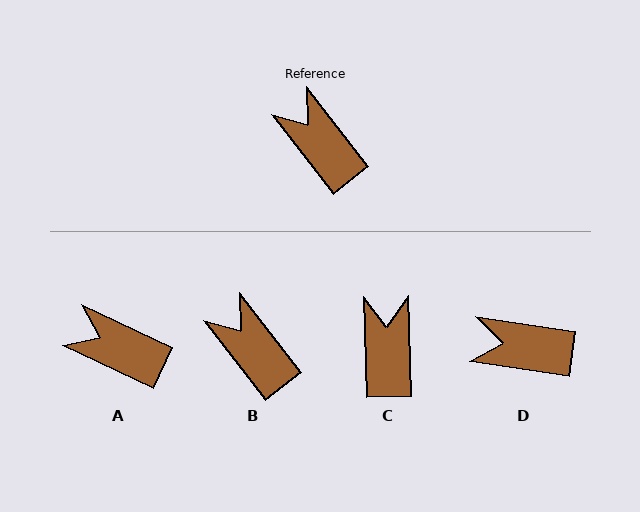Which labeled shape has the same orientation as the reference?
B.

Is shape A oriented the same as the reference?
No, it is off by about 27 degrees.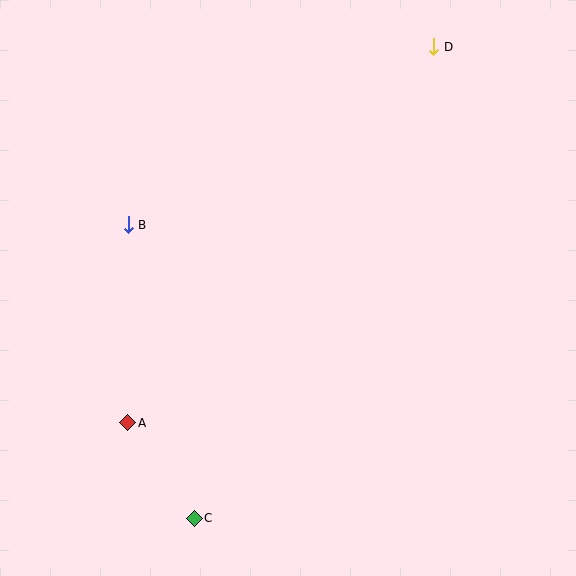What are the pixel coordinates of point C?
Point C is at (194, 518).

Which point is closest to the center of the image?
Point B at (128, 225) is closest to the center.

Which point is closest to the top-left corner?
Point B is closest to the top-left corner.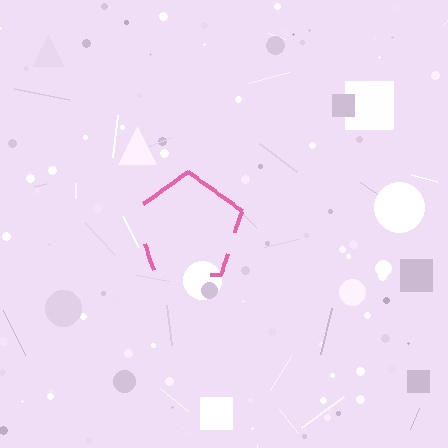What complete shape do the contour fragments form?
The contour fragments form a pentagon.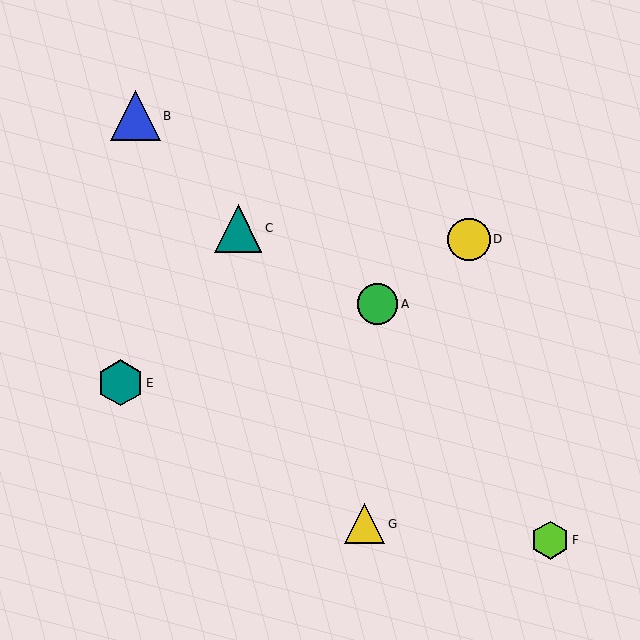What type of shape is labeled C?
Shape C is a teal triangle.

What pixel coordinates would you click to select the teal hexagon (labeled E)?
Click at (120, 383) to select the teal hexagon E.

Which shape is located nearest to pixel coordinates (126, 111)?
The blue triangle (labeled B) at (135, 116) is nearest to that location.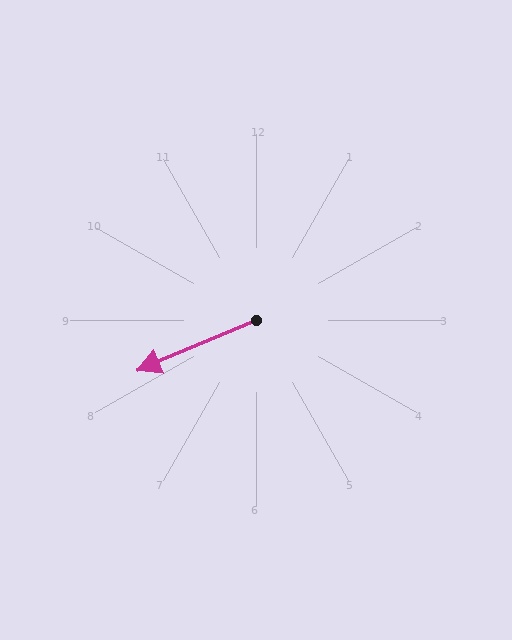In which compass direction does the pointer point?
Southwest.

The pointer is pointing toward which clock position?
Roughly 8 o'clock.